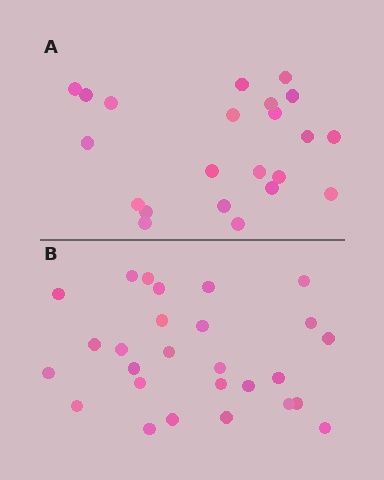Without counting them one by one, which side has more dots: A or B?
Region B (the bottom region) has more dots.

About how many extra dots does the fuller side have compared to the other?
Region B has about 5 more dots than region A.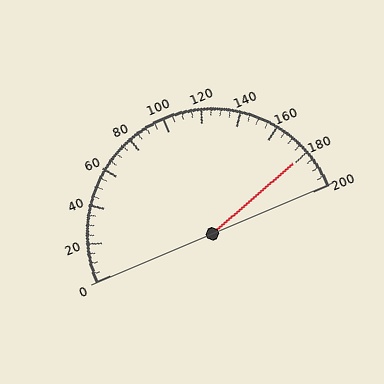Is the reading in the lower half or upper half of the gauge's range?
The reading is in the upper half of the range (0 to 200).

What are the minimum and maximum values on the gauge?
The gauge ranges from 0 to 200.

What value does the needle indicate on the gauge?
The needle indicates approximately 180.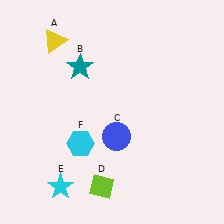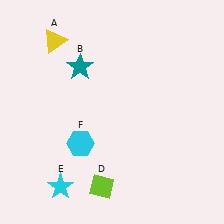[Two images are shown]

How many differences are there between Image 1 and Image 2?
There is 1 difference between the two images.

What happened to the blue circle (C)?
The blue circle (C) was removed in Image 2. It was in the bottom-right area of Image 1.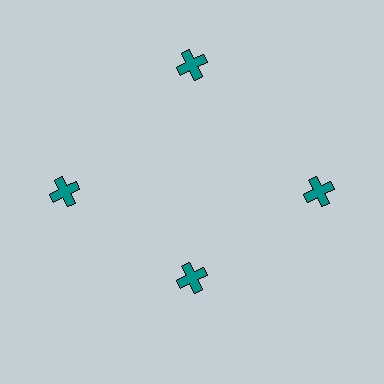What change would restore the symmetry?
The symmetry would be restored by moving it outward, back onto the ring so that all 4 crosses sit at equal angles and equal distance from the center.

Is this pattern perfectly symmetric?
No. The 4 teal crosses are arranged in a ring, but one element near the 6 o'clock position is pulled inward toward the center, breaking the 4-fold rotational symmetry.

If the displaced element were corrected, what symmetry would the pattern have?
It would have 4-fold rotational symmetry — the pattern would map onto itself every 90 degrees.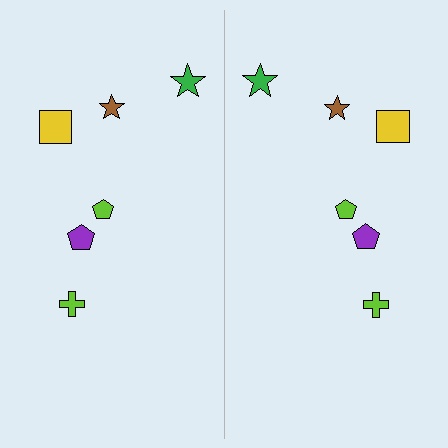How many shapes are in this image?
There are 12 shapes in this image.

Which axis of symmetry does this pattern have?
The pattern has a vertical axis of symmetry running through the center of the image.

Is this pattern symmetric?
Yes, this pattern has bilateral (reflection) symmetry.